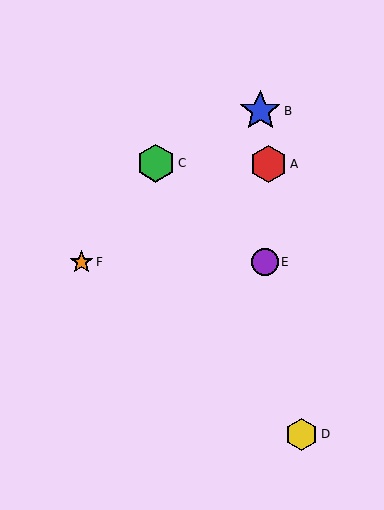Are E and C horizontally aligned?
No, E is at y≈262 and C is at y≈163.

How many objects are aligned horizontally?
2 objects (E, F) are aligned horizontally.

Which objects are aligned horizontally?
Objects E, F are aligned horizontally.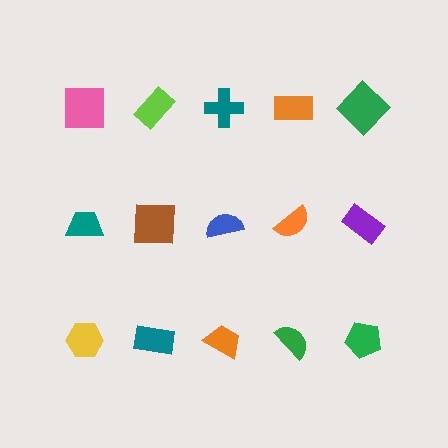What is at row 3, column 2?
A teal rectangle.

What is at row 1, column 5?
A green diamond.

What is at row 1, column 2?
A lime rectangle.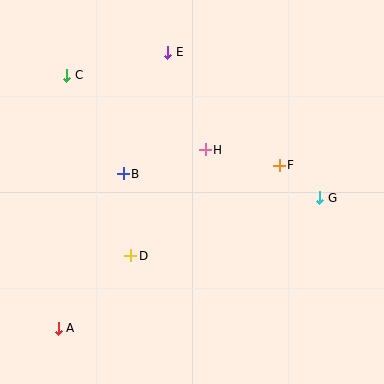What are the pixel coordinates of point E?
Point E is at (168, 52).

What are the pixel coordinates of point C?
Point C is at (67, 75).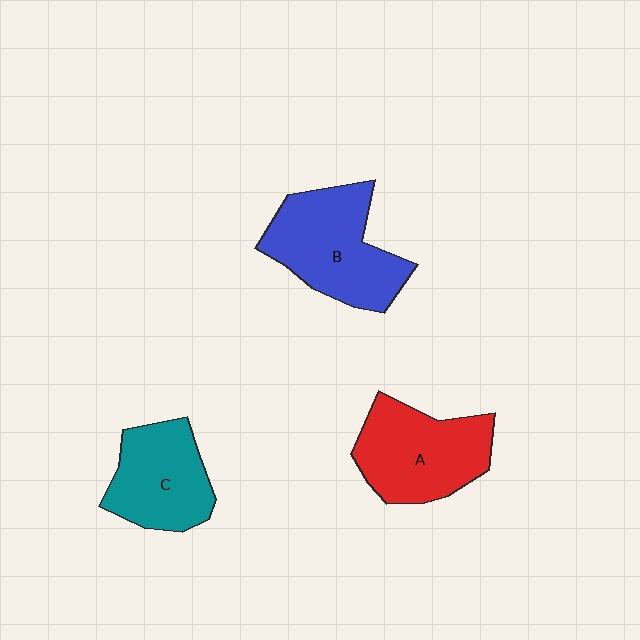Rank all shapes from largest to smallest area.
From largest to smallest: B (blue), A (red), C (teal).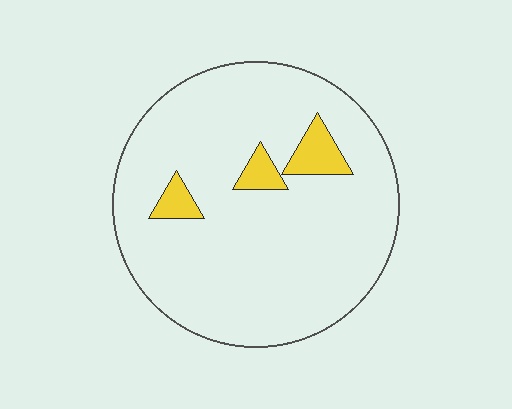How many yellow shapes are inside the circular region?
3.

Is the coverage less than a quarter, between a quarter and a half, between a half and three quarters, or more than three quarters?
Less than a quarter.